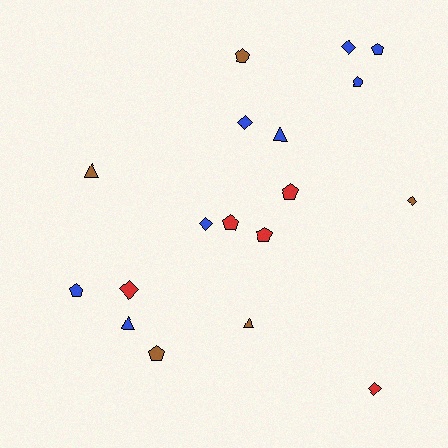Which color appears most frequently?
Blue, with 8 objects.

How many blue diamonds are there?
There are 3 blue diamonds.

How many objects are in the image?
There are 18 objects.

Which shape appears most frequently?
Pentagon, with 8 objects.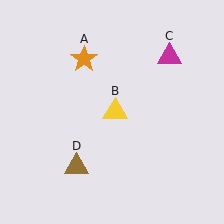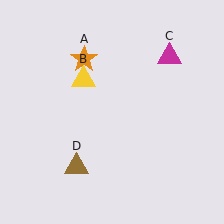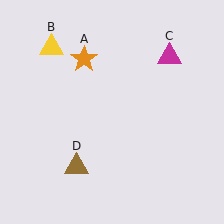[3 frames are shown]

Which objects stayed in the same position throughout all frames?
Orange star (object A) and magenta triangle (object C) and brown triangle (object D) remained stationary.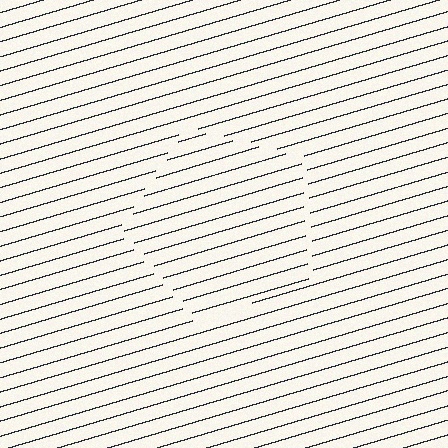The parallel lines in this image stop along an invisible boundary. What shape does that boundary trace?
An illusory pentagon. The interior of the shape contains the same grating, shifted by half a period — the contour is defined by the phase discontinuity where line-ends from the inner and outer gratings abut.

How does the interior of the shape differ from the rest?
The interior of the shape contains the same grating, shifted by half a period — the contour is defined by the phase discontinuity where line-ends from the inner and outer gratings abut.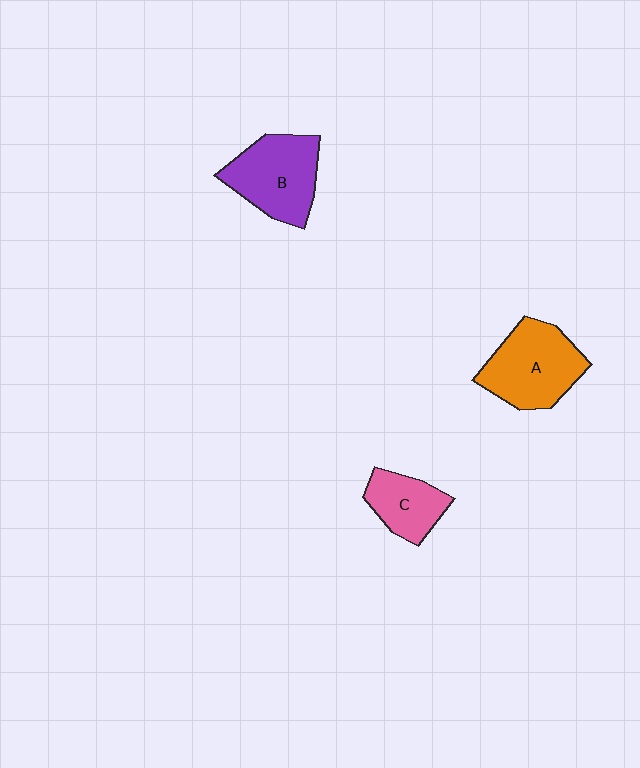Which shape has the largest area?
Shape A (orange).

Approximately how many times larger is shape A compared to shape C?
Approximately 1.6 times.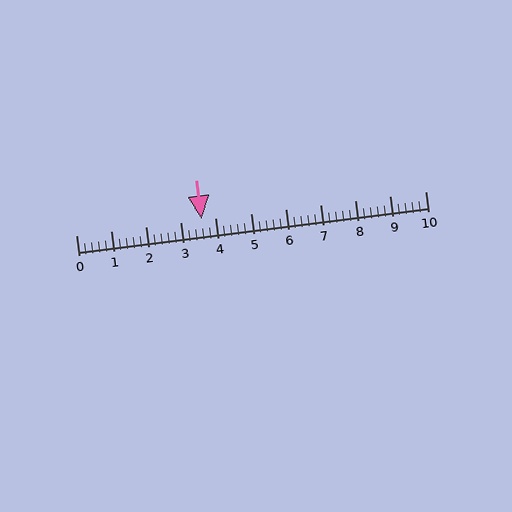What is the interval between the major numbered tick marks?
The major tick marks are spaced 1 units apart.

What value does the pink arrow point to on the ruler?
The pink arrow points to approximately 3.6.